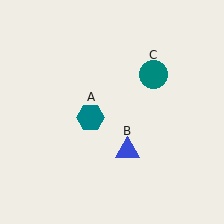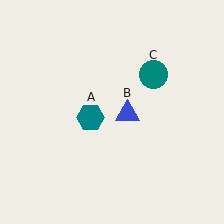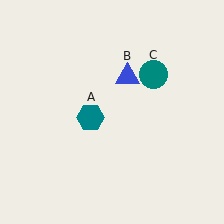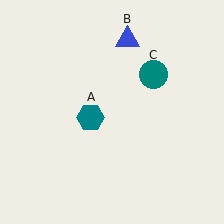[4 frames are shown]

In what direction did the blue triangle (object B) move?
The blue triangle (object B) moved up.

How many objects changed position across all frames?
1 object changed position: blue triangle (object B).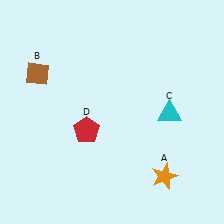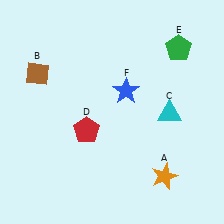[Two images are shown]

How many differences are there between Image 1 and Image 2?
There are 2 differences between the two images.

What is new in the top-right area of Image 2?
A blue star (F) was added in the top-right area of Image 2.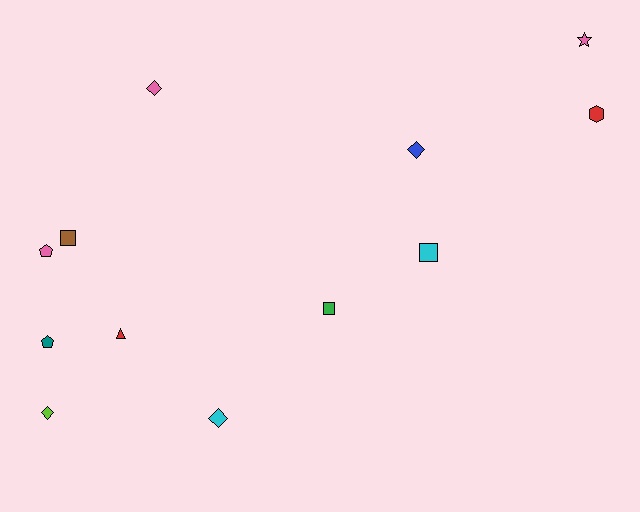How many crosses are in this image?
There are no crosses.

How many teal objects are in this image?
There is 1 teal object.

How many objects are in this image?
There are 12 objects.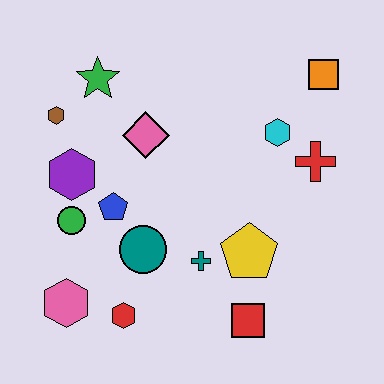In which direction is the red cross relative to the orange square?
The red cross is below the orange square.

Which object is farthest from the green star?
The red square is farthest from the green star.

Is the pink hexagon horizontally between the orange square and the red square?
No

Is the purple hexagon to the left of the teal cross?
Yes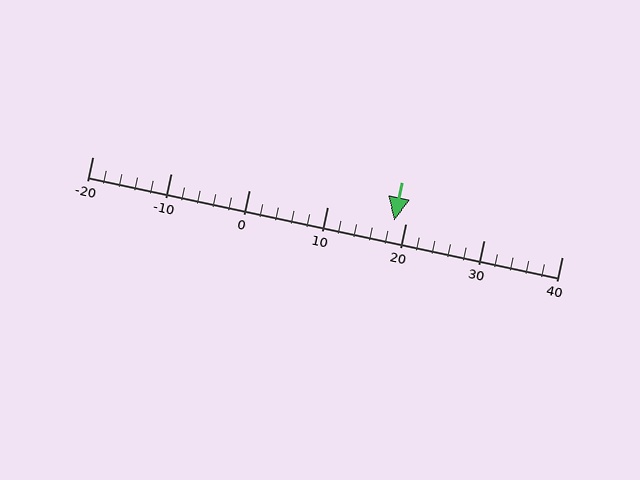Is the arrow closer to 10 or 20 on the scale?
The arrow is closer to 20.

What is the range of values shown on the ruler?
The ruler shows values from -20 to 40.